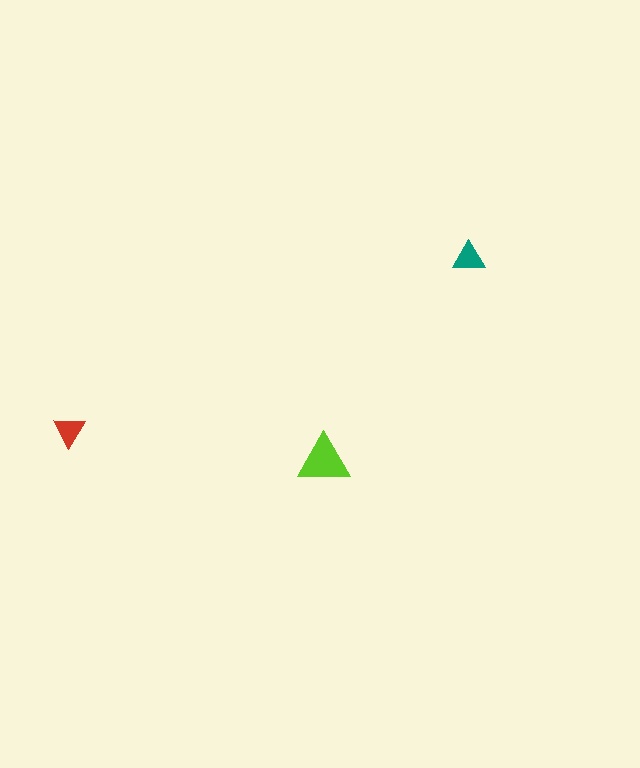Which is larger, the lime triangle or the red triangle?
The lime one.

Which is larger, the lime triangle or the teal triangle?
The lime one.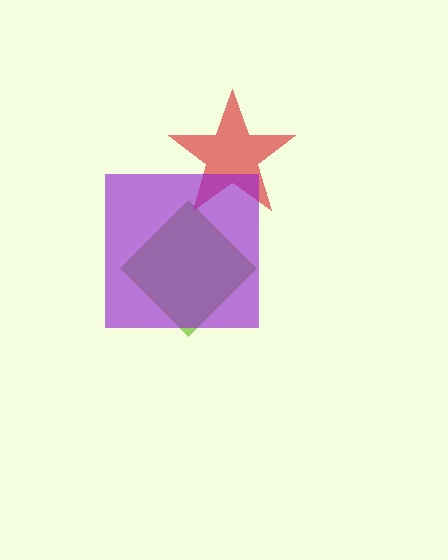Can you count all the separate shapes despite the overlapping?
Yes, there are 3 separate shapes.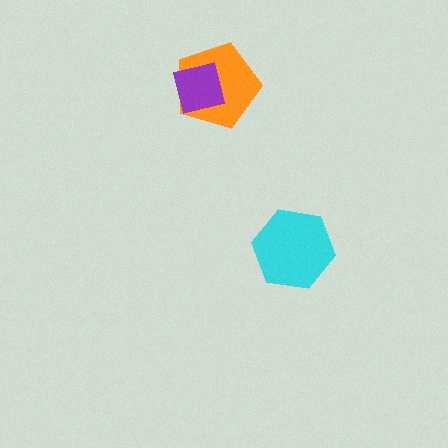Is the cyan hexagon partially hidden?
No, no other shape covers it.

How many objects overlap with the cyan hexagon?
0 objects overlap with the cyan hexagon.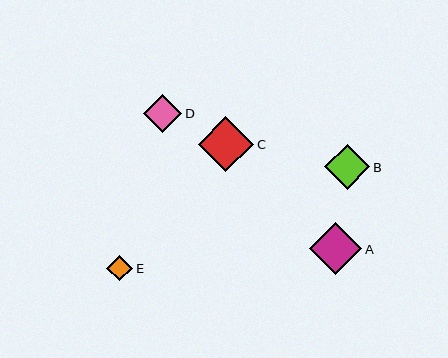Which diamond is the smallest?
Diamond E is the smallest with a size of approximately 26 pixels.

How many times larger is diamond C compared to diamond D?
Diamond C is approximately 1.5 times the size of diamond D.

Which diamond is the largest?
Diamond C is the largest with a size of approximately 55 pixels.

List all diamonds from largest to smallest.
From largest to smallest: C, A, B, D, E.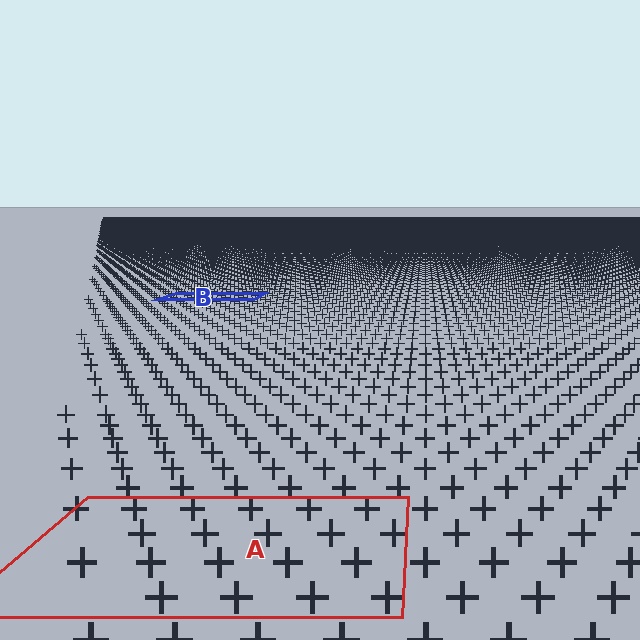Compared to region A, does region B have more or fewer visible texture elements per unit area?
Region B has more texture elements per unit area — they are packed more densely because it is farther away.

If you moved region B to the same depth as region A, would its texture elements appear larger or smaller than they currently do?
They would appear larger. At a closer depth, the same texture elements are projected at a bigger on-screen size.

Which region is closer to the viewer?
Region A is closer. The texture elements there are larger and more spread out.